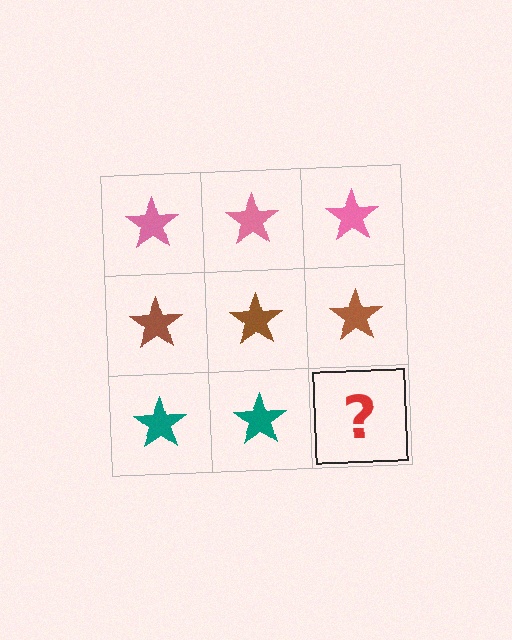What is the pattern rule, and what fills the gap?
The rule is that each row has a consistent color. The gap should be filled with a teal star.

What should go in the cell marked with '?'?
The missing cell should contain a teal star.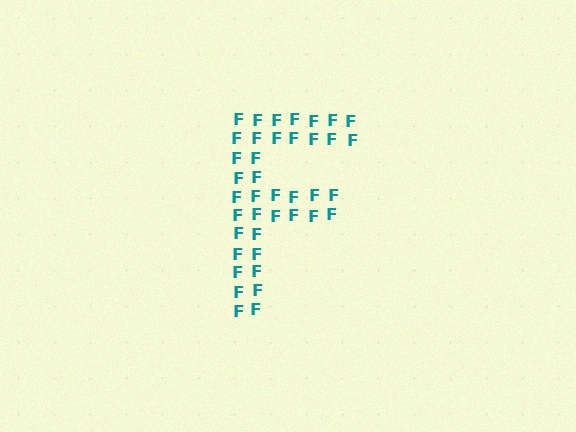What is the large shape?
The large shape is the letter F.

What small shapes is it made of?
It is made of small letter F's.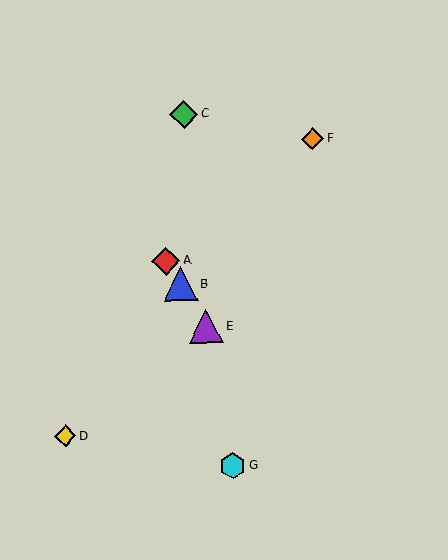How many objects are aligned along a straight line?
3 objects (A, B, E) are aligned along a straight line.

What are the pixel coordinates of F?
Object F is at (313, 139).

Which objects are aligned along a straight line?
Objects A, B, E are aligned along a straight line.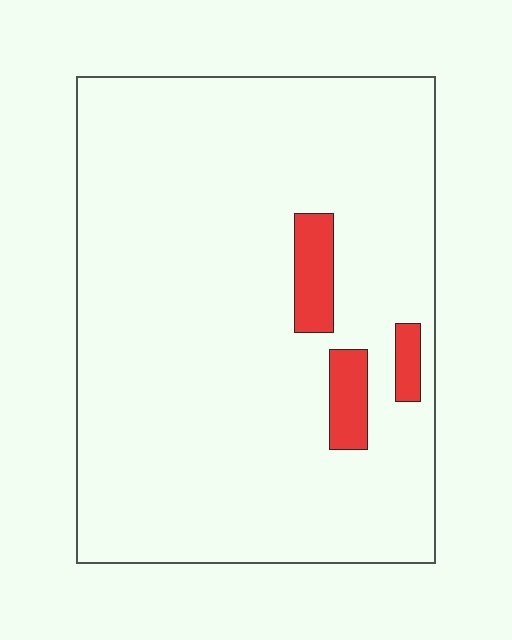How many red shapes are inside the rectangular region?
3.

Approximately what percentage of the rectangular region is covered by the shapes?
Approximately 5%.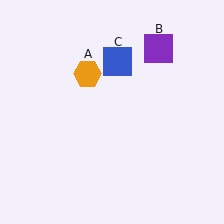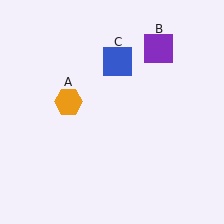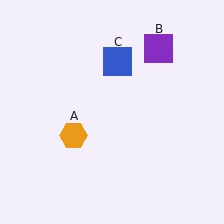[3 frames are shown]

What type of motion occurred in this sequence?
The orange hexagon (object A) rotated counterclockwise around the center of the scene.